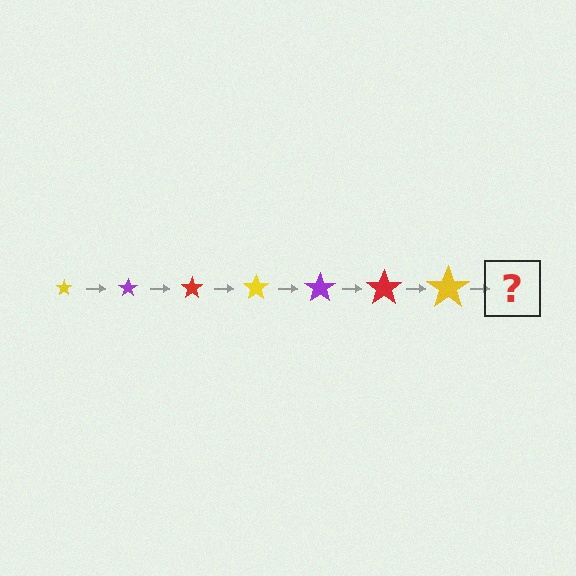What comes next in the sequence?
The next element should be a purple star, larger than the previous one.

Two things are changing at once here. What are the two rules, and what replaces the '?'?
The two rules are that the star grows larger each step and the color cycles through yellow, purple, and red. The '?' should be a purple star, larger than the previous one.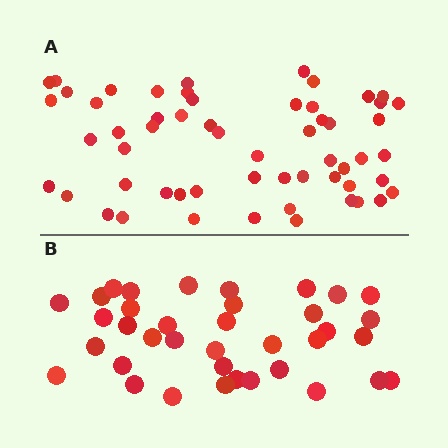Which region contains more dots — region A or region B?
Region A (the top region) has more dots.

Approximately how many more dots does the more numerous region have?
Region A has approximately 20 more dots than region B.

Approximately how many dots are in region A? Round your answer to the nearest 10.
About 60 dots. (The exact count is 57, which rounds to 60.)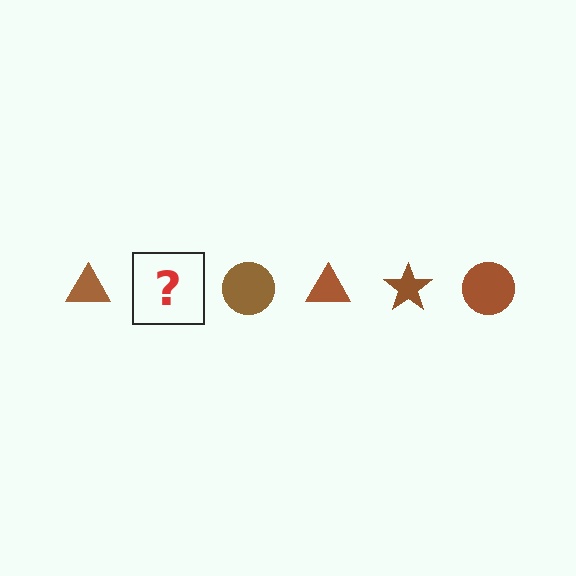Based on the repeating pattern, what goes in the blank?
The blank should be a brown star.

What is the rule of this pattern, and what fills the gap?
The rule is that the pattern cycles through triangle, star, circle shapes in brown. The gap should be filled with a brown star.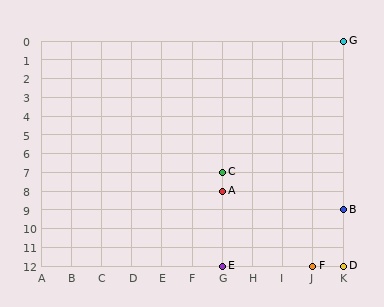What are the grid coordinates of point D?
Point D is at grid coordinates (K, 12).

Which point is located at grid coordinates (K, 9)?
Point B is at (K, 9).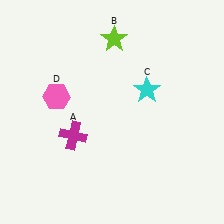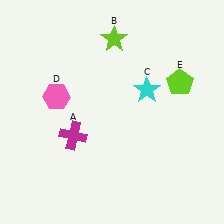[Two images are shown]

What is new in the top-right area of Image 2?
A lime pentagon (E) was added in the top-right area of Image 2.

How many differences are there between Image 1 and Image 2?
There is 1 difference between the two images.